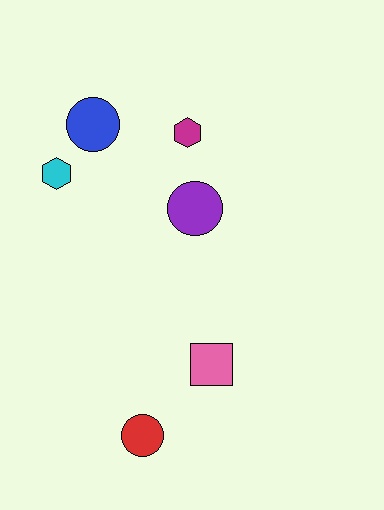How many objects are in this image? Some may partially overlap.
There are 6 objects.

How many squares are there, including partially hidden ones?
There is 1 square.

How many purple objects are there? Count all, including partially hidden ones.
There is 1 purple object.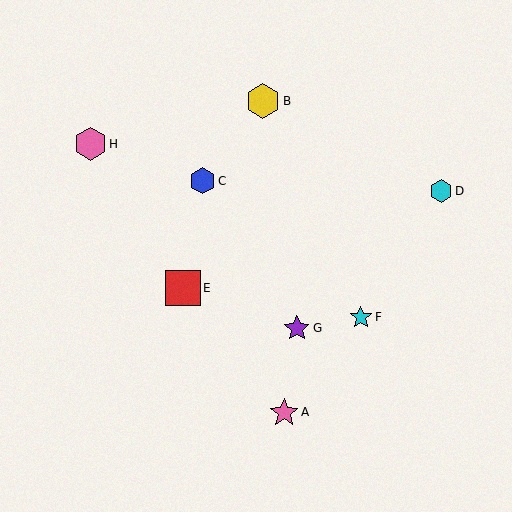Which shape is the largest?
The red square (labeled E) is the largest.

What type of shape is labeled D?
Shape D is a cyan hexagon.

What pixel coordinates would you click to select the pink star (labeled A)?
Click at (284, 412) to select the pink star A.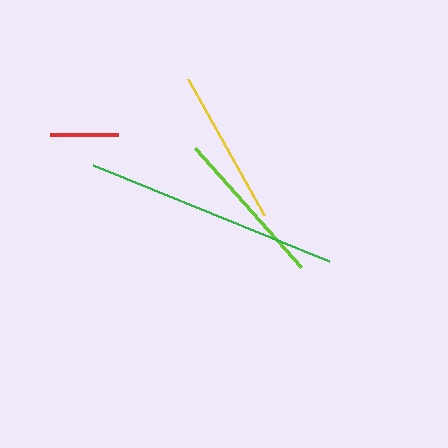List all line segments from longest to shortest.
From longest to shortest: green, lime, yellow, red.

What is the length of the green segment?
The green segment is approximately 255 pixels long.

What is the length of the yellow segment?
The yellow segment is approximately 156 pixels long.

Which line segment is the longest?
The green line is the longest at approximately 255 pixels.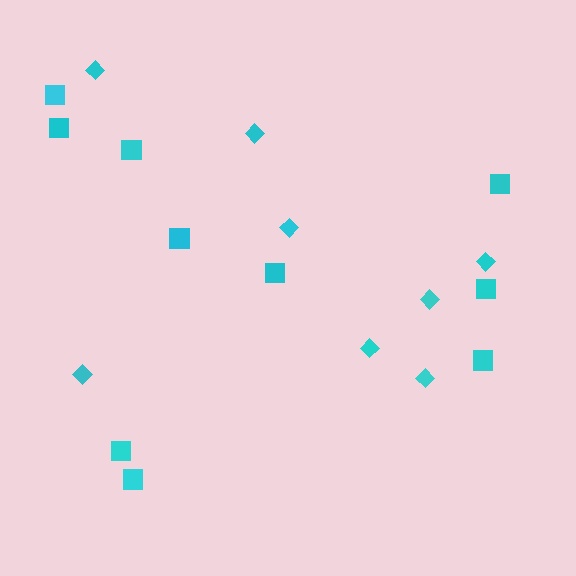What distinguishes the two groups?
There are 2 groups: one group of squares (10) and one group of diamonds (8).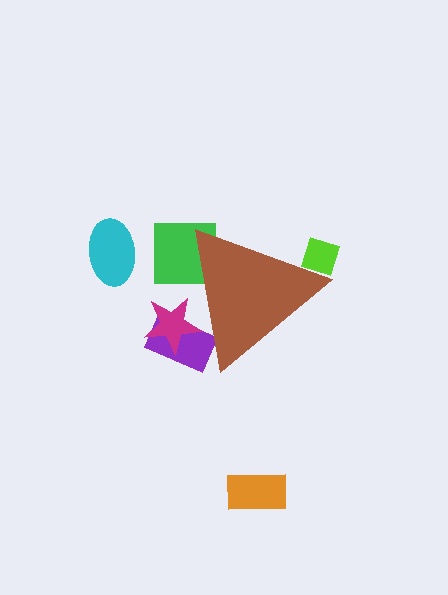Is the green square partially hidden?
Yes, the green square is partially hidden behind the brown triangle.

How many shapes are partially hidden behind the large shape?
4 shapes are partially hidden.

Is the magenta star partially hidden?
Yes, the magenta star is partially hidden behind the brown triangle.